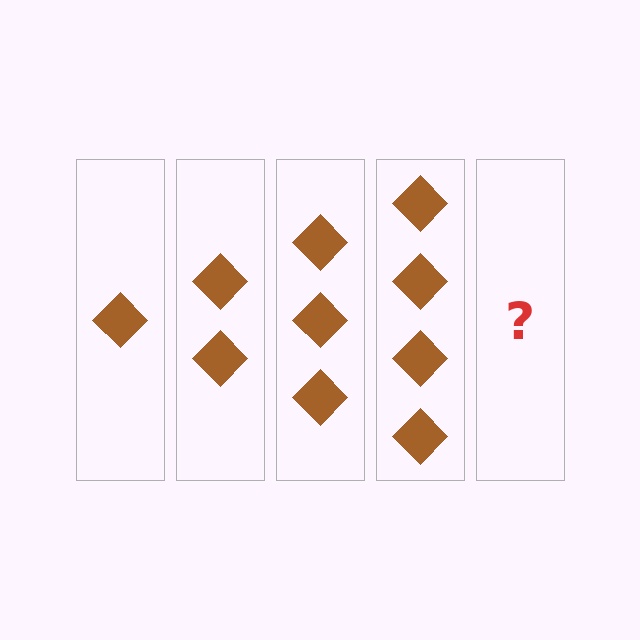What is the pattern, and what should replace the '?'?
The pattern is that each step adds one more diamond. The '?' should be 5 diamonds.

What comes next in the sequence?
The next element should be 5 diamonds.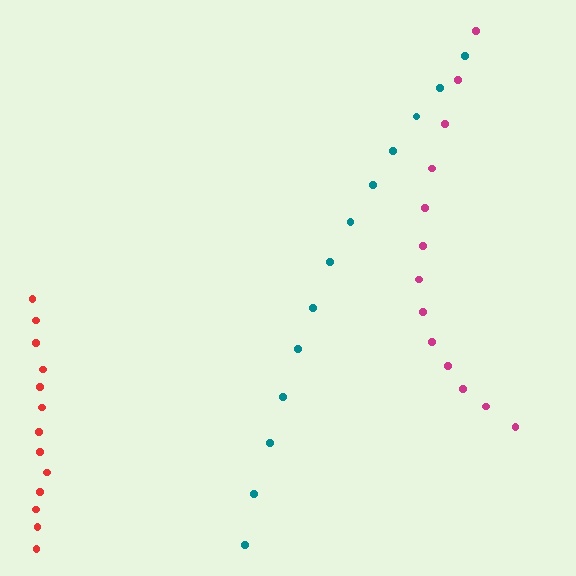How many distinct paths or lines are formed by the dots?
There are 3 distinct paths.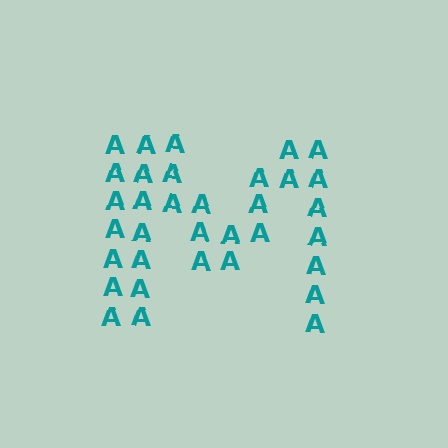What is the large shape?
The large shape is the letter M.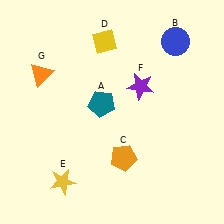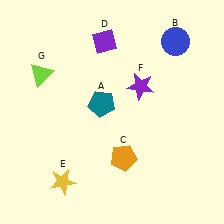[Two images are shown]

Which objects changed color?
D changed from yellow to purple. G changed from orange to lime.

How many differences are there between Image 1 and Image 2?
There are 2 differences between the two images.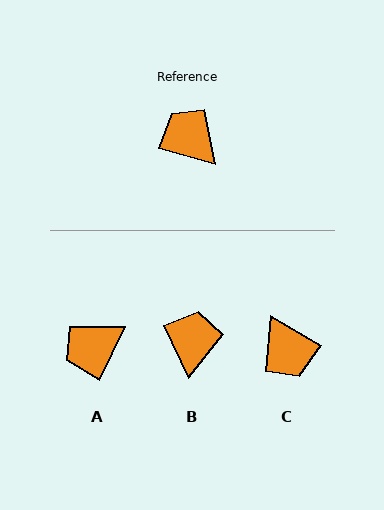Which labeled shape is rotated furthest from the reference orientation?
C, about 164 degrees away.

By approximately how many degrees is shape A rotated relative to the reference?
Approximately 79 degrees counter-clockwise.